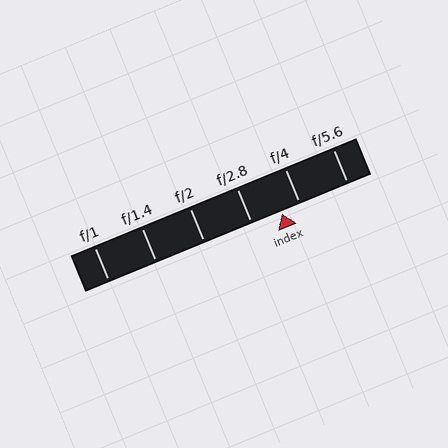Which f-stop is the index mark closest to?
The index mark is closest to f/4.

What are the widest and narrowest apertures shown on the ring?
The widest aperture shown is f/1 and the narrowest is f/5.6.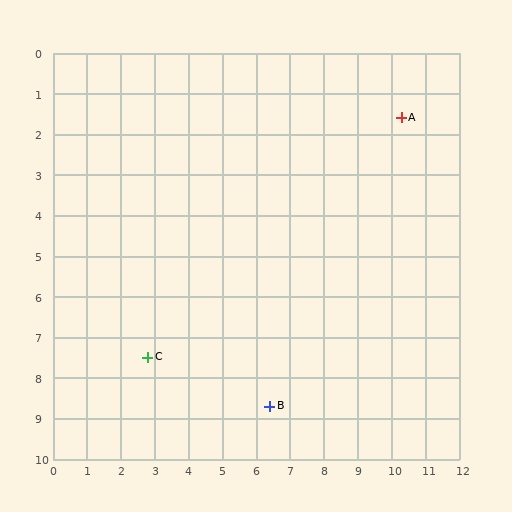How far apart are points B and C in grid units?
Points B and C are about 3.8 grid units apart.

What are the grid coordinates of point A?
Point A is at approximately (10.3, 1.6).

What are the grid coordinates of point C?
Point C is at approximately (2.8, 7.5).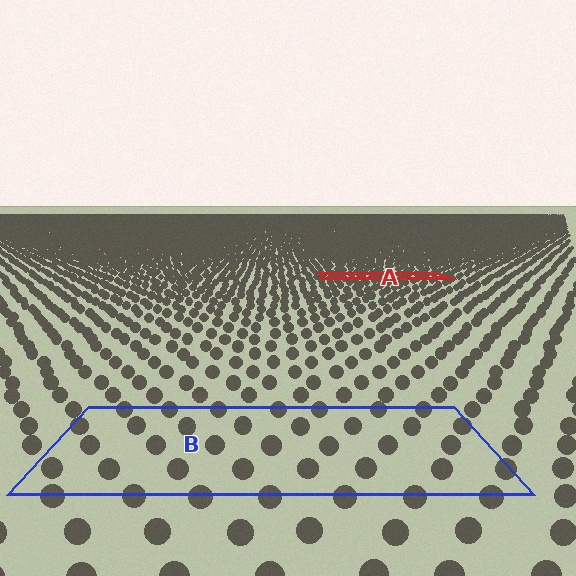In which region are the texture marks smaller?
The texture marks are smaller in region A, because it is farther away.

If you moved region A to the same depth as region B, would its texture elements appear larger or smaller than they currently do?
They would appear larger. At a closer depth, the same texture elements are projected at a bigger on-screen size.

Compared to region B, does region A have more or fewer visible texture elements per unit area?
Region A has more texture elements per unit area — they are packed more densely because it is farther away.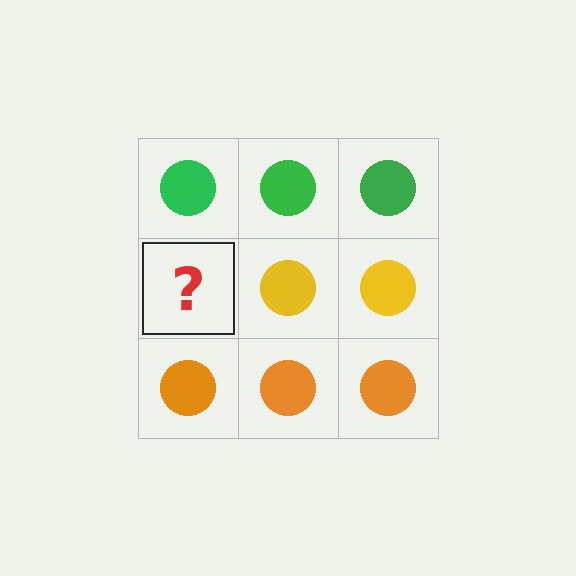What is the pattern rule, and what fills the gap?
The rule is that each row has a consistent color. The gap should be filled with a yellow circle.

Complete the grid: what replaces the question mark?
The question mark should be replaced with a yellow circle.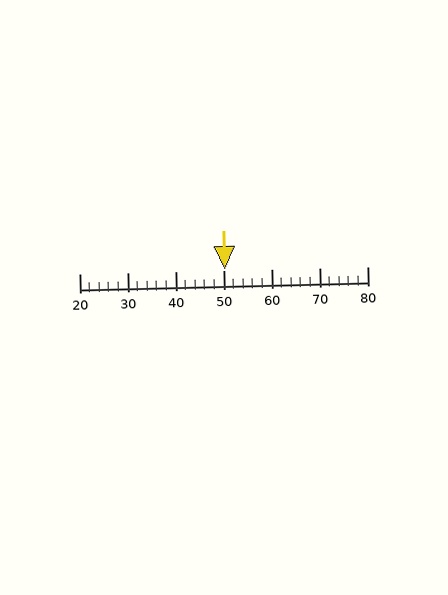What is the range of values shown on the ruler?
The ruler shows values from 20 to 80.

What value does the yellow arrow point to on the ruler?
The yellow arrow points to approximately 50.